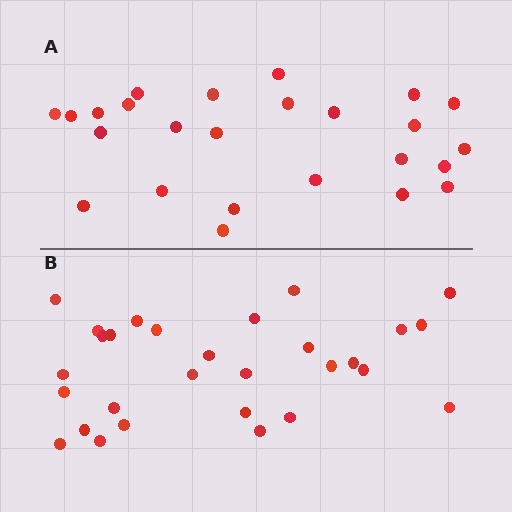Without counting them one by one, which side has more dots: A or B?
Region B (the bottom region) has more dots.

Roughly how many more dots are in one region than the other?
Region B has about 4 more dots than region A.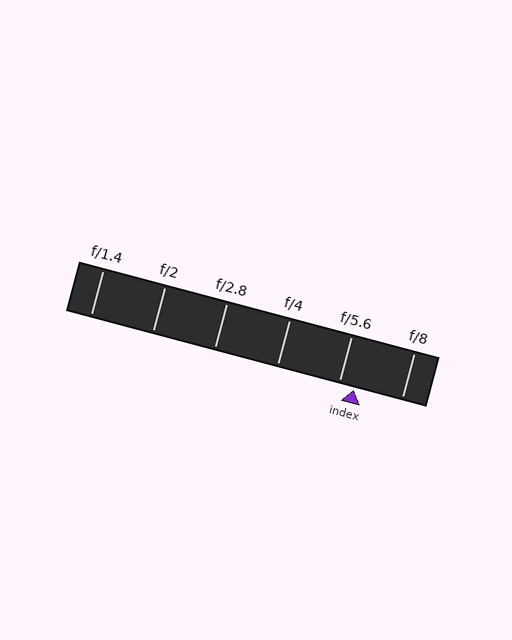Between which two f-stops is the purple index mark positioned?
The index mark is between f/5.6 and f/8.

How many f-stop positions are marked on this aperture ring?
There are 6 f-stop positions marked.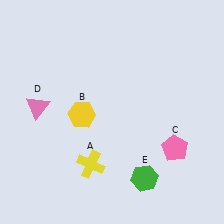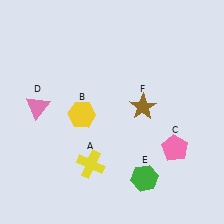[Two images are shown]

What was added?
A brown star (F) was added in Image 2.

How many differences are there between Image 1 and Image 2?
There is 1 difference between the two images.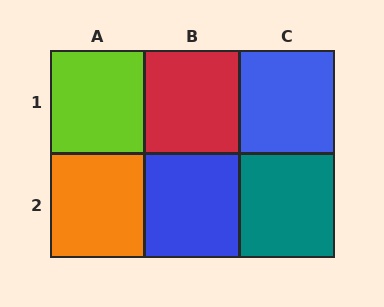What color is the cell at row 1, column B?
Red.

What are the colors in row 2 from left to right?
Orange, blue, teal.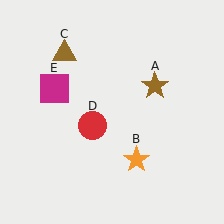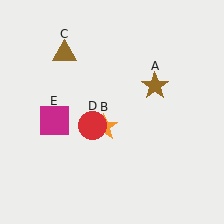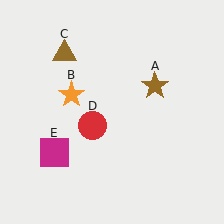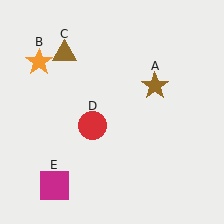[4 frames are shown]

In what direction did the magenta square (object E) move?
The magenta square (object E) moved down.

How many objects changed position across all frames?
2 objects changed position: orange star (object B), magenta square (object E).